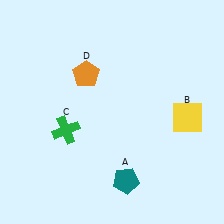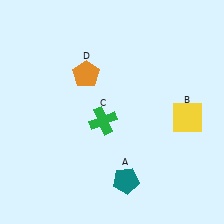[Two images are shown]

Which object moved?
The green cross (C) moved right.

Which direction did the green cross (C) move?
The green cross (C) moved right.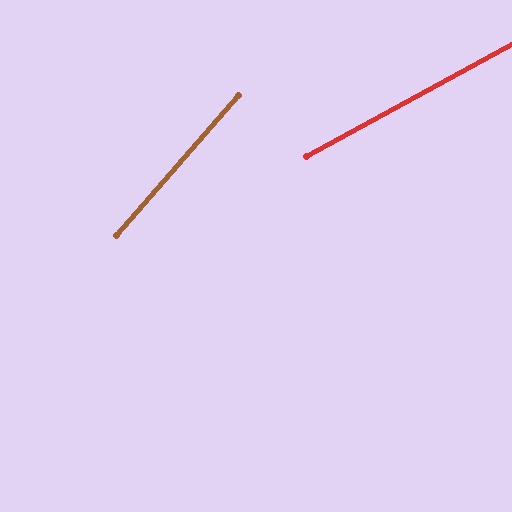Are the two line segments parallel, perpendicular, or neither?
Neither parallel nor perpendicular — they differ by about 20°.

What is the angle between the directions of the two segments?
Approximately 20 degrees.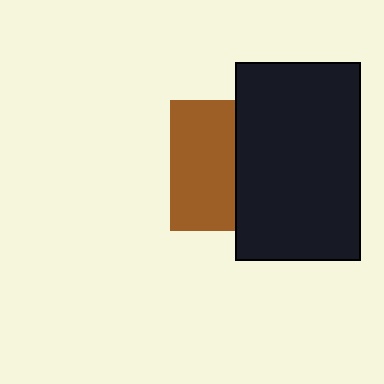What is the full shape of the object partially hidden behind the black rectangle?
The partially hidden object is a brown square.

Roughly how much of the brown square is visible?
About half of it is visible (roughly 50%).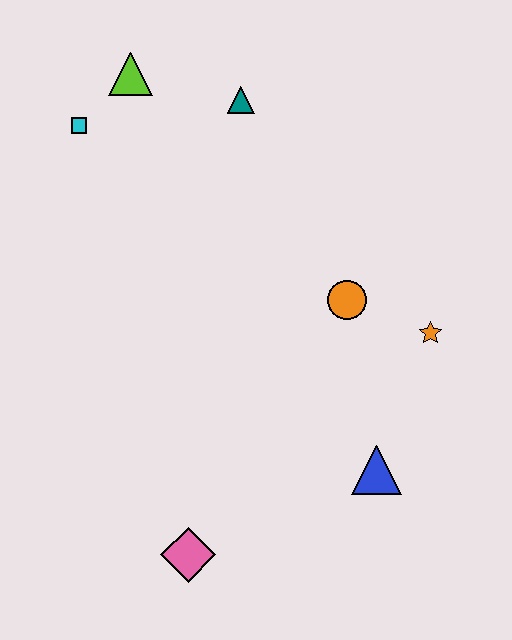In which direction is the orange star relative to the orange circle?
The orange star is to the right of the orange circle.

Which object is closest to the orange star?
The orange circle is closest to the orange star.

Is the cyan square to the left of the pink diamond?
Yes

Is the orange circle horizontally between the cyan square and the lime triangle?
No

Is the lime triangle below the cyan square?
No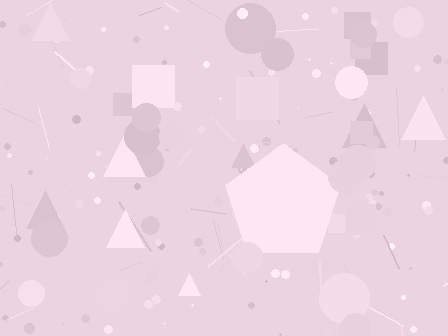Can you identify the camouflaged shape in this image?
The camouflaged shape is a pentagon.